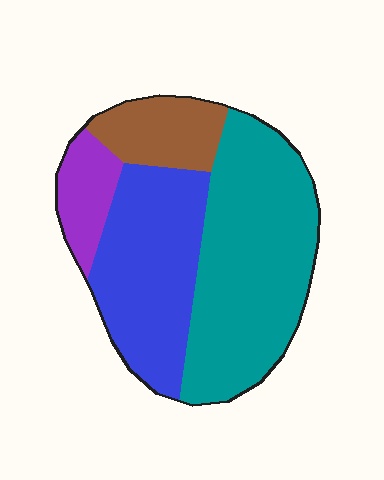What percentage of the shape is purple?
Purple takes up less than a quarter of the shape.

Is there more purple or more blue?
Blue.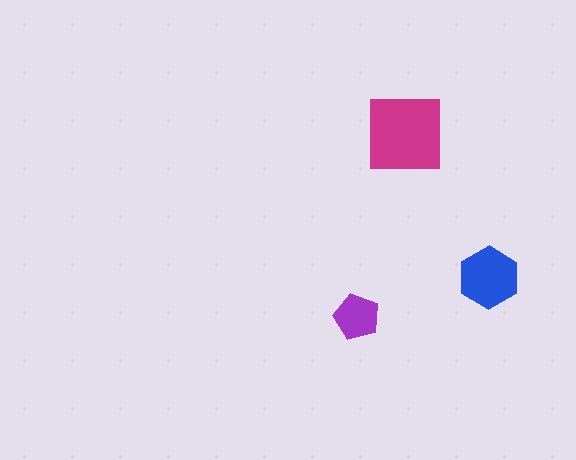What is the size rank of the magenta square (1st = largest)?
1st.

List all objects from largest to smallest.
The magenta square, the blue hexagon, the purple pentagon.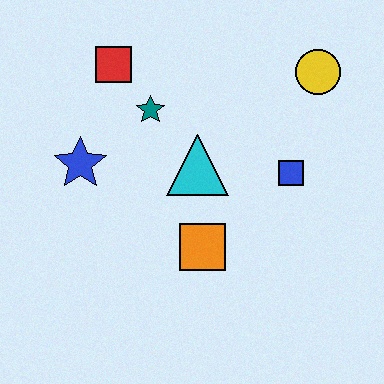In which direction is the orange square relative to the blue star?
The orange square is to the right of the blue star.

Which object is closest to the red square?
The teal star is closest to the red square.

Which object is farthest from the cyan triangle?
The yellow circle is farthest from the cyan triangle.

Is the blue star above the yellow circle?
No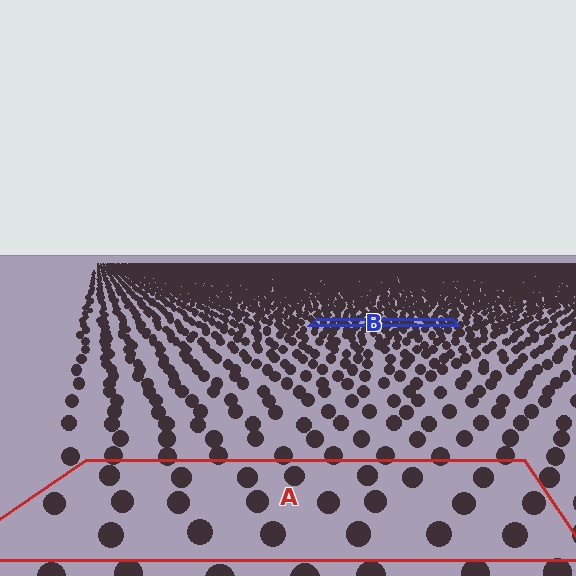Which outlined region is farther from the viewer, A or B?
Region B is farther from the viewer — the texture elements inside it appear smaller and more densely packed.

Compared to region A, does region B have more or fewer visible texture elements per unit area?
Region B has more texture elements per unit area — they are packed more densely because it is farther away.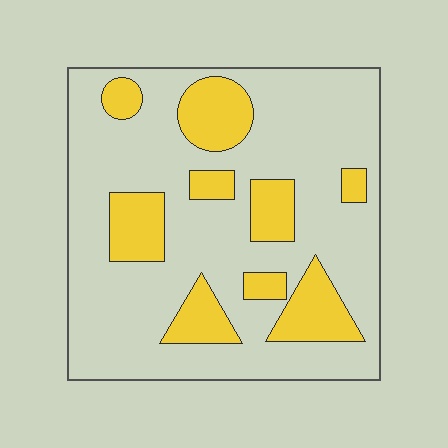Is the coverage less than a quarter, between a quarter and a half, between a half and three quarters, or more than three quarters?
Less than a quarter.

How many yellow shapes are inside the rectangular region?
9.